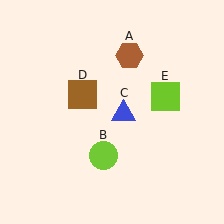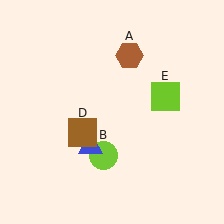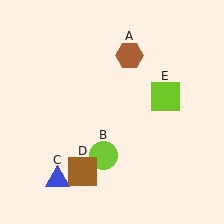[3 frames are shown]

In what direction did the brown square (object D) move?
The brown square (object D) moved down.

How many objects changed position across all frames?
2 objects changed position: blue triangle (object C), brown square (object D).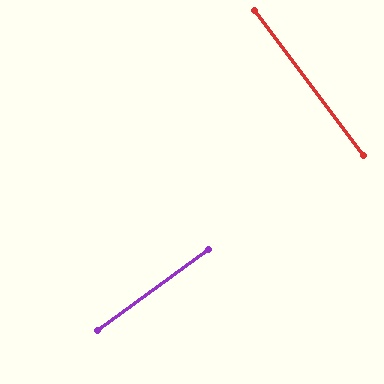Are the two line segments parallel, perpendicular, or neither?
Perpendicular — they meet at approximately 89°.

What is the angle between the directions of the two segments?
Approximately 89 degrees.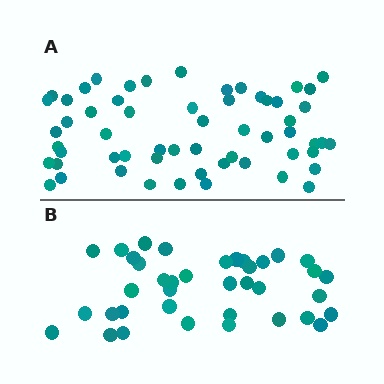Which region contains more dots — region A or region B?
Region A (the top region) has more dots.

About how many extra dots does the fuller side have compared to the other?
Region A has approximately 20 more dots than region B.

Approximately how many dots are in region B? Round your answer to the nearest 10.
About 40 dots. (The exact count is 38, which rounds to 40.)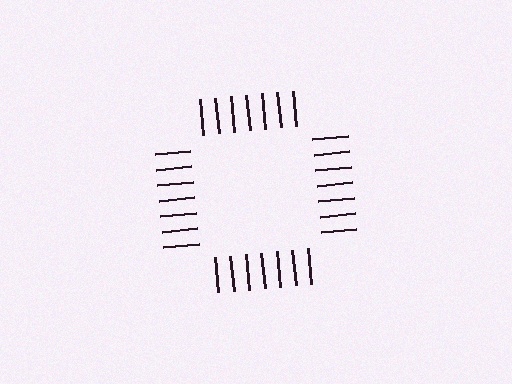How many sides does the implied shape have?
4 sides — the line-ends trace a square.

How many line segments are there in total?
28 — 7 along each of the 4 edges.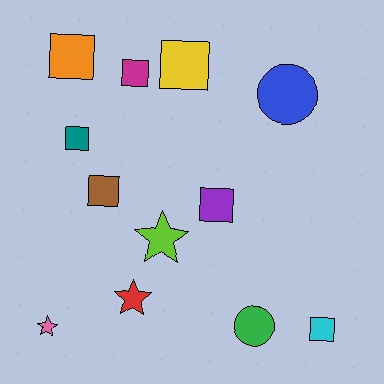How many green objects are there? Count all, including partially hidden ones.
There is 1 green object.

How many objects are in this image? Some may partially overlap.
There are 12 objects.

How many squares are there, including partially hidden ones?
There are 7 squares.